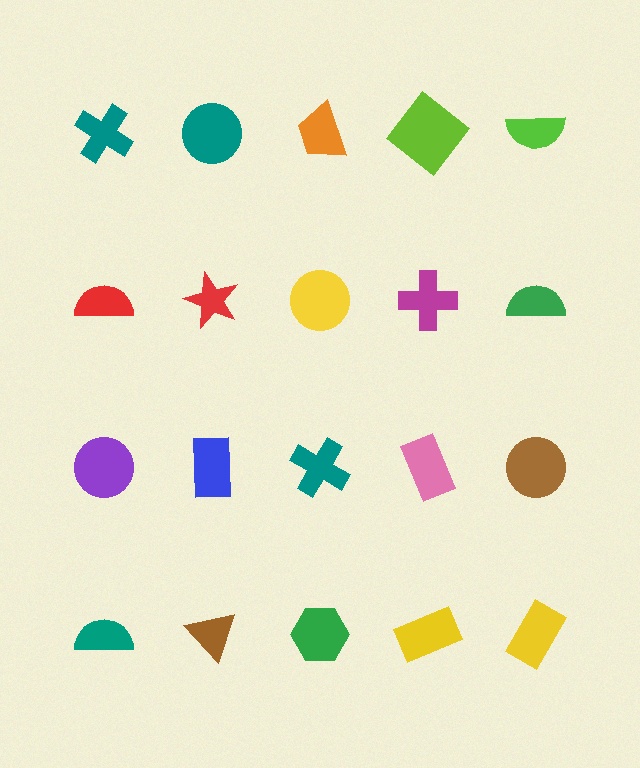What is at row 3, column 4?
A pink rectangle.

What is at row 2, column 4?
A magenta cross.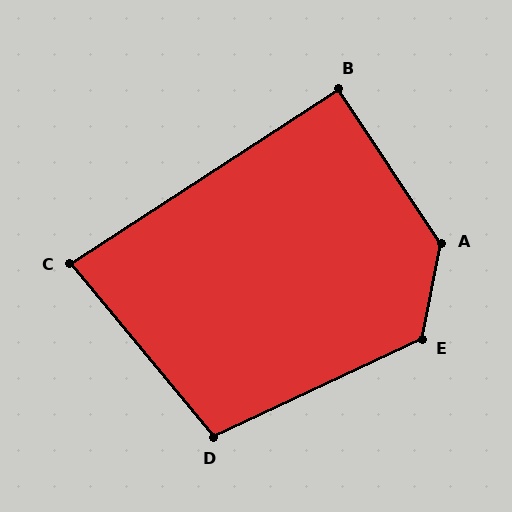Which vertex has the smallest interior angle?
C, at approximately 83 degrees.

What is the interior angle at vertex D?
Approximately 104 degrees (obtuse).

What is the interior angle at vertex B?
Approximately 91 degrees (approximately right).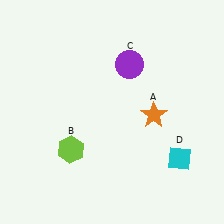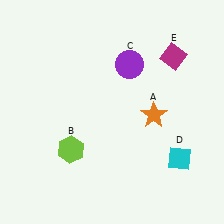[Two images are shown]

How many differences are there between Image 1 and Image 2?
There is 1 difference between the two images.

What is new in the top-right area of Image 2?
A magenta diamond (E) was added in the top-right area of Image 2.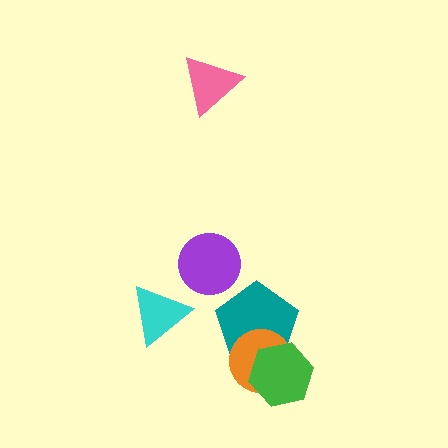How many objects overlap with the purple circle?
0 objects overlap with the purple circle.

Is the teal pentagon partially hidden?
Yes, it is partially covered by another shape.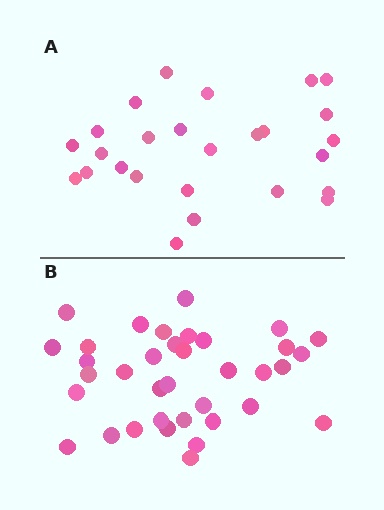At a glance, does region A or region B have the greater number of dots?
Region B (the bottom region) has more dots.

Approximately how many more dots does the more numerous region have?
Region B has roughly 10 or so more dots than region A.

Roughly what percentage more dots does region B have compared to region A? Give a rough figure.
About 40% more.